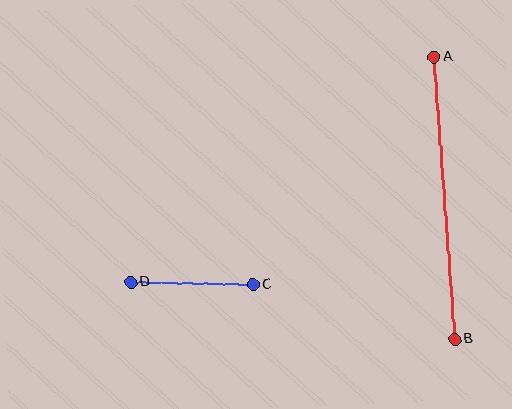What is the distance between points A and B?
The distance is approximately 283 pixels.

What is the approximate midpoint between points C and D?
The midpoint is at approximately (192, 283) pixels.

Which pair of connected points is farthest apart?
Points A and B are farthest apart.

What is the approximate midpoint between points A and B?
The midpoint is at approximately (444, 198) pixels.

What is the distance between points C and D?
The distance is approximately 122 pixels.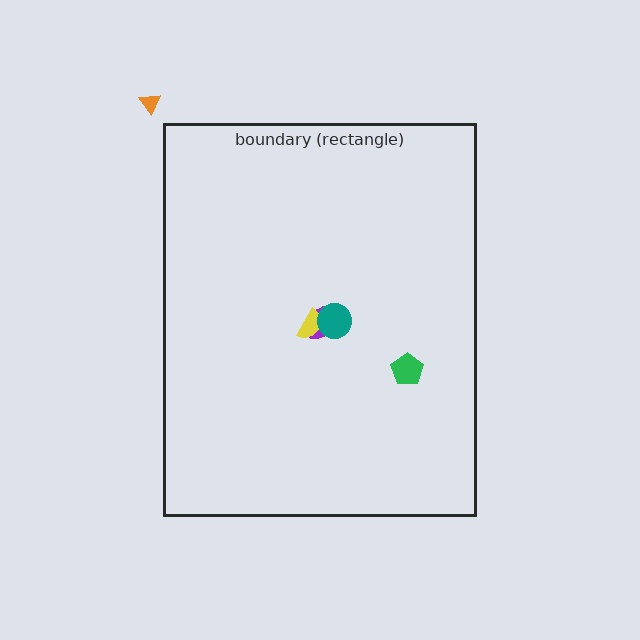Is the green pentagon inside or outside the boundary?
Inside.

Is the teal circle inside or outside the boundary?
Inside.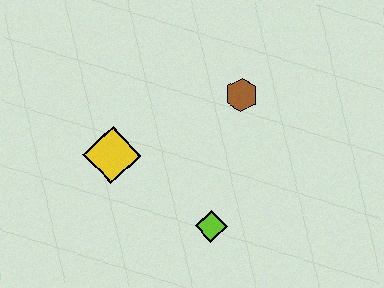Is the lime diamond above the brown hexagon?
No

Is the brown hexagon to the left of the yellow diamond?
No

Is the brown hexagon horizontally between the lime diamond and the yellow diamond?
No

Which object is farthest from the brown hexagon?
The yellow diamond is farthest from the brown hexagon.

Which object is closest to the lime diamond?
The yellow diamond is closest to the lime diamond.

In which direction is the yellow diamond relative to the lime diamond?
The yellow diamond is to the left of the lime diamond.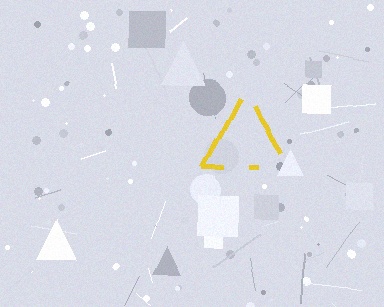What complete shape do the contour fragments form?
The contour fragments form a triangle.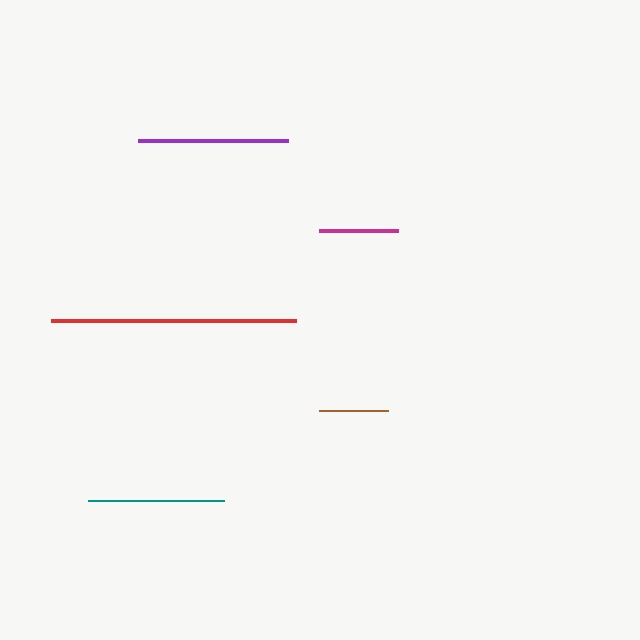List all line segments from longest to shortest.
From longest to shortest: red, purple, teal, magenta, brown.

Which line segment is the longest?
The red line is the longest at approximately 245 pixels.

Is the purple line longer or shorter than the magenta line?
The purple line is longer than the magenta line.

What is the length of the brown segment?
The brown segment is approximately 69 pixels long.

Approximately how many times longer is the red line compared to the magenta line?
The red line is approximately 3.1 times the length of the magenta line.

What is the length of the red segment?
The red segment is approximately 245 pixels long.